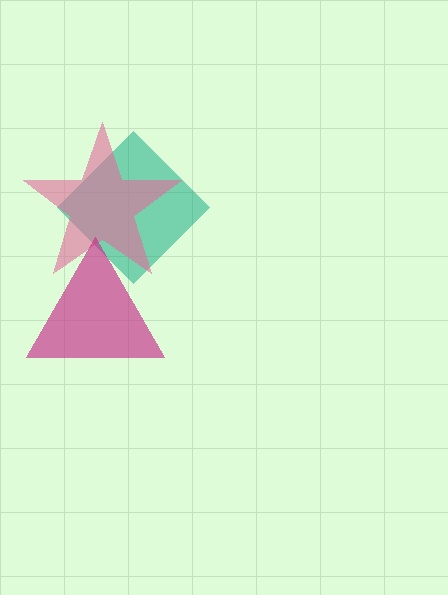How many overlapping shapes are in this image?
There are 3 overlapping shapes in the image.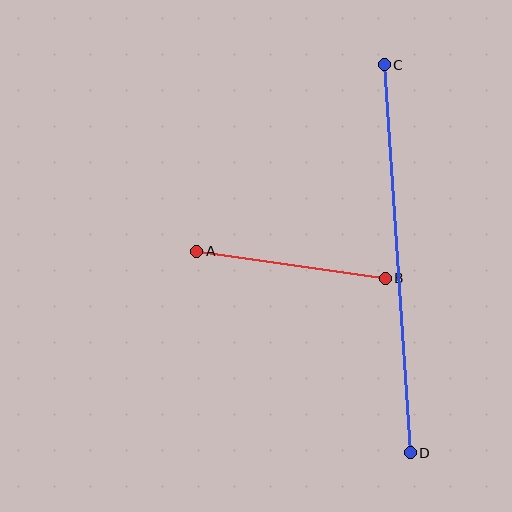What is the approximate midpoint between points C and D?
The midpoint is at approximately (397, 259) pixels.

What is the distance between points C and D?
The distance is approximately 389 pixels.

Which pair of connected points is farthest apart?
Points C and D are farthest apart.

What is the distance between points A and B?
The distance is approximately 190 pixels.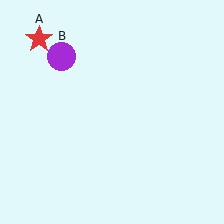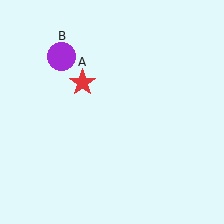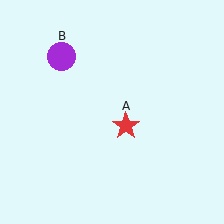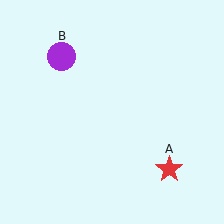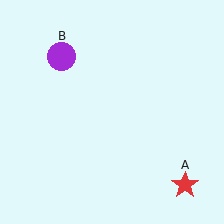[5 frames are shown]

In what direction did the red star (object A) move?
The red star (object A) moved down and to the right.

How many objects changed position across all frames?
1 object changed position: red star (object A).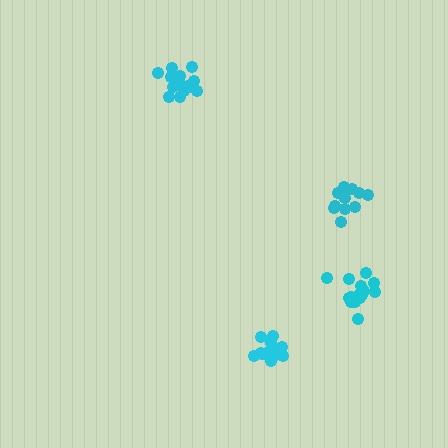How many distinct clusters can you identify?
There are 4 distinct clusters.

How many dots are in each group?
Group 1: 13 dots, Group 2: 15 dots, Group 3: 14 dots, Group 4: 16 dots (58 total).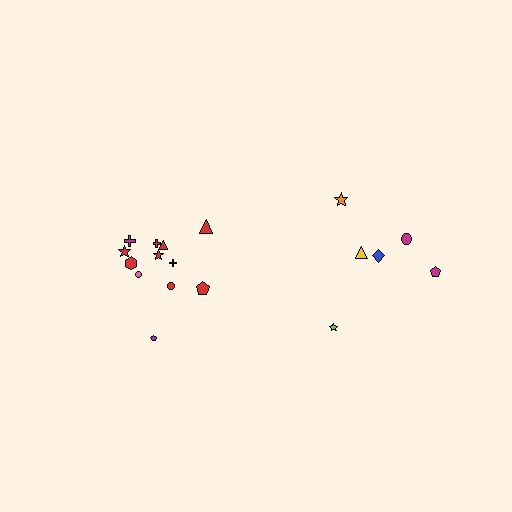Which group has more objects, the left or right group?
The left group.